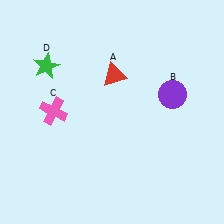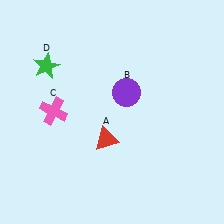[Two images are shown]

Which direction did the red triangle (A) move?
The red triangle (A) moved down.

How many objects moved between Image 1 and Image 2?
2 objects moved between the two images.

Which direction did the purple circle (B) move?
The purple circle (B) moved left.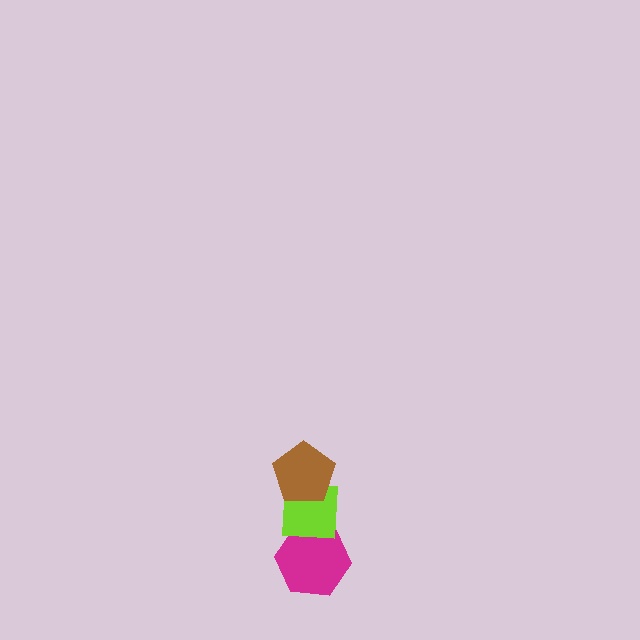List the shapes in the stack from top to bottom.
From top to bottom: the brown pentagon, the lime square, the magenta hexagon.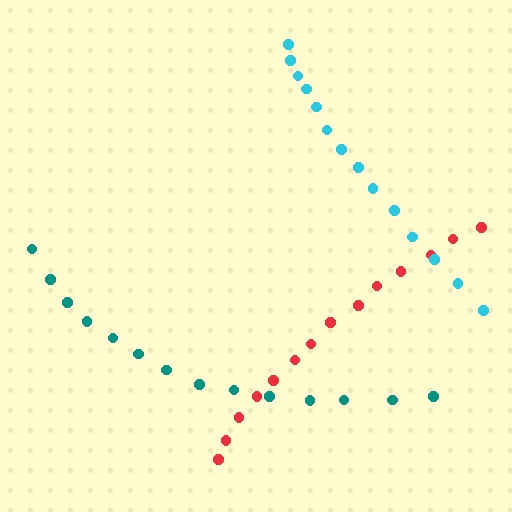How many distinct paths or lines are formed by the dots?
There are 3 distinct paths.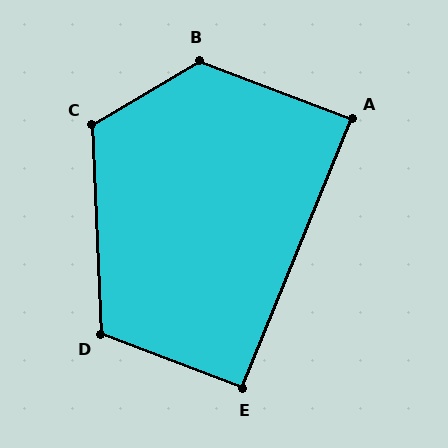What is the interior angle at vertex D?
Approximately 113 degrees (obtuse).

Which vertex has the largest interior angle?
B, at approximately 128 degrees.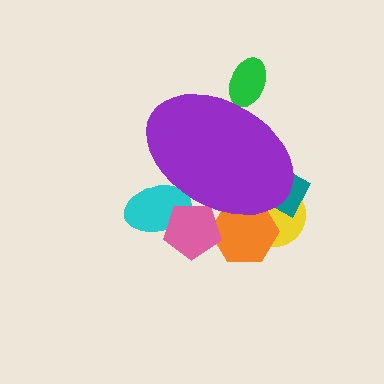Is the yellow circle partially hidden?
Yes, the yellow circle is partially hidden behind the purple ellipse.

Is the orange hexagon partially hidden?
Yes, the orange hexagon is partially hidden behind the purple ellipse.